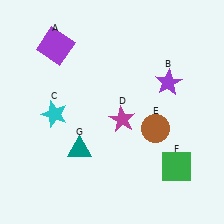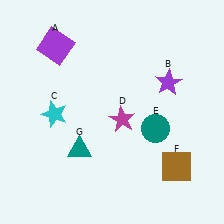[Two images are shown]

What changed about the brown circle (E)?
In Image 1, E is brown. In Image 2, it changed to teal.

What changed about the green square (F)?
In Image 1, F is green. In Image 2, it changed to brown.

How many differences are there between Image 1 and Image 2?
There are 2 differences between the two images.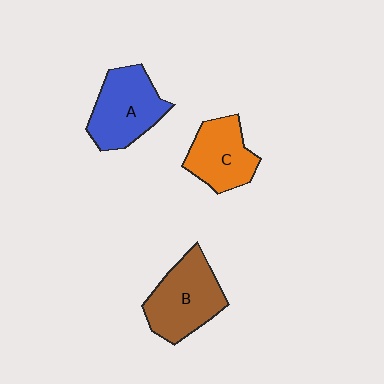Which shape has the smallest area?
Shape C (orange).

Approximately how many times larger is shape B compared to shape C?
Approximately 1.3 times.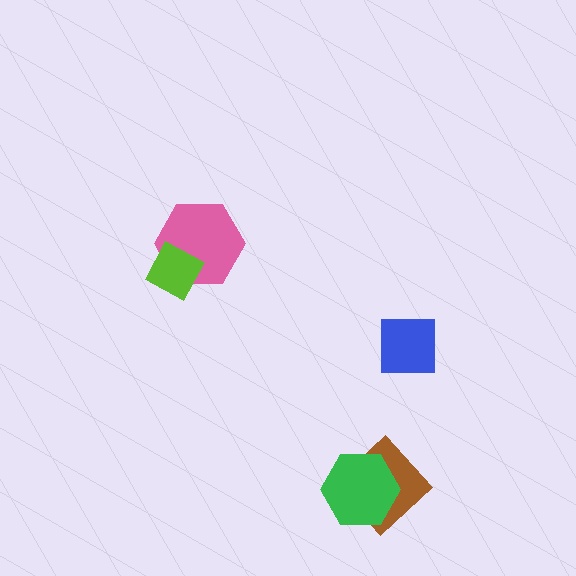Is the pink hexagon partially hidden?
Yes, it is partially covered by another shape.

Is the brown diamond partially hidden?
Yes, it is partially covered by another shape.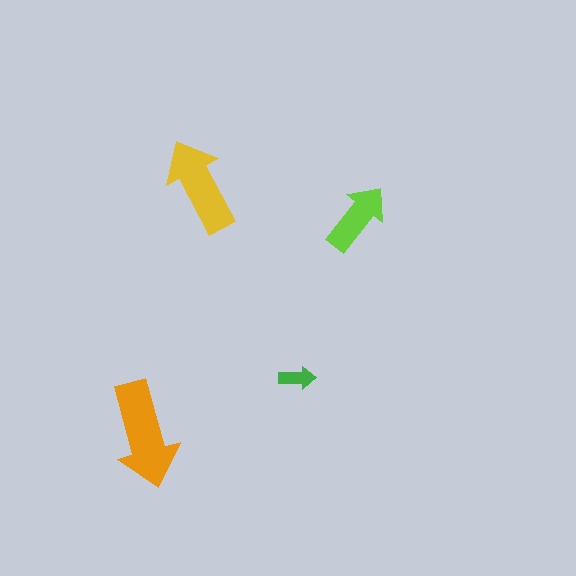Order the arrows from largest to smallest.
the orange one, the yellow one, the lime one, the green one.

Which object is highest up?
The yellow arrow is topmost.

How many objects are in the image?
There are 4 objects in the image.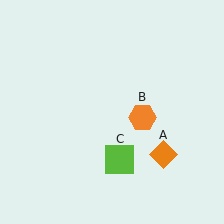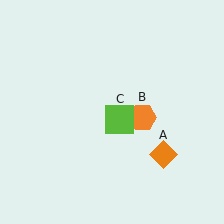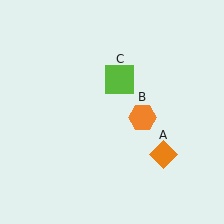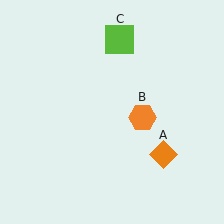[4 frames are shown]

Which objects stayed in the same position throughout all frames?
Orange diamond (object A) and orange hexagon (object B) remained stationary.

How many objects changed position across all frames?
1 object changed position: lime square (object C).